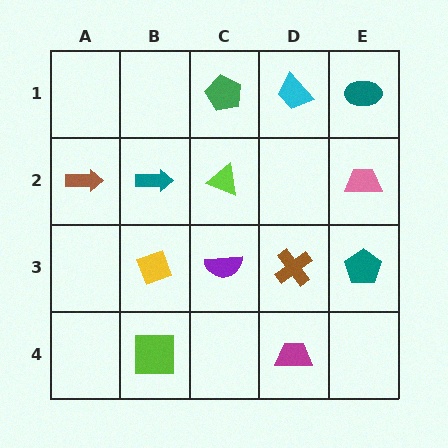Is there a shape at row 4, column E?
No, that cell is empty.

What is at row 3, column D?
A brown cross.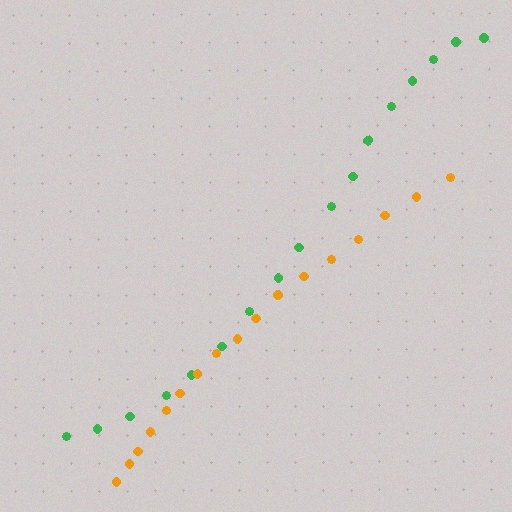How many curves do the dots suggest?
There are 2 distinct paths.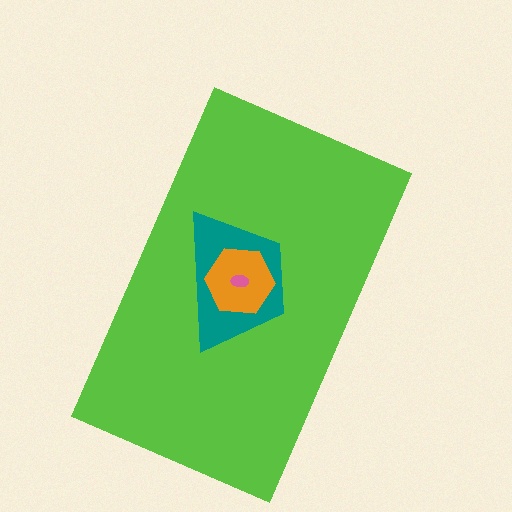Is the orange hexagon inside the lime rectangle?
Yes.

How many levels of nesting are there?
4.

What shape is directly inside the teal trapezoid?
The orange hexagon.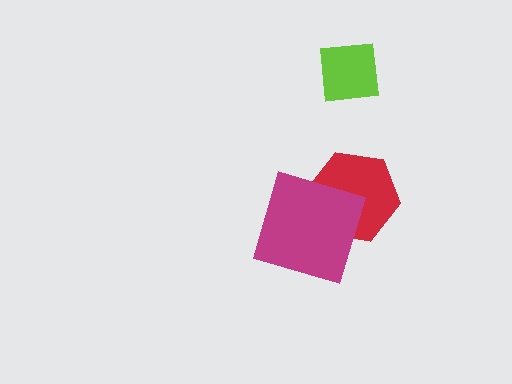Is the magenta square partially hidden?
No, no other shape covers it.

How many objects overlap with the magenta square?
1 object overlaps with the magenta square.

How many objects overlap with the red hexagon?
1 object overlaps with the red hexagon.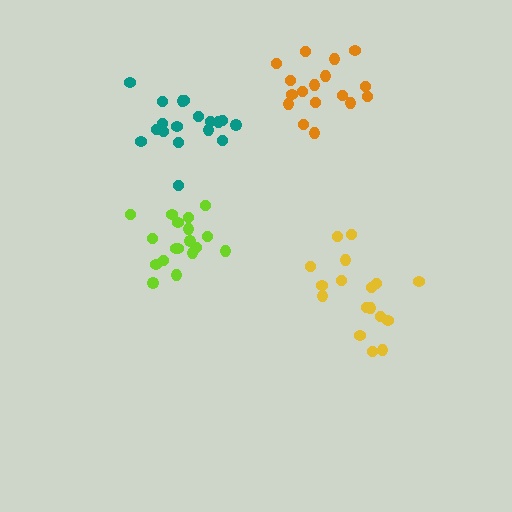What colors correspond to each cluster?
The clusters are colored: orange, lime, teal, yellow.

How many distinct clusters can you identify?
There are 4 distinct clusters.